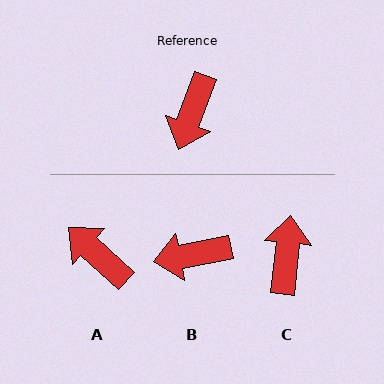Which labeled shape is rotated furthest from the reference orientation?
C, about 165 degrees away.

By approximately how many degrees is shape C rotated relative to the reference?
Approximately 165 degrees clockwise.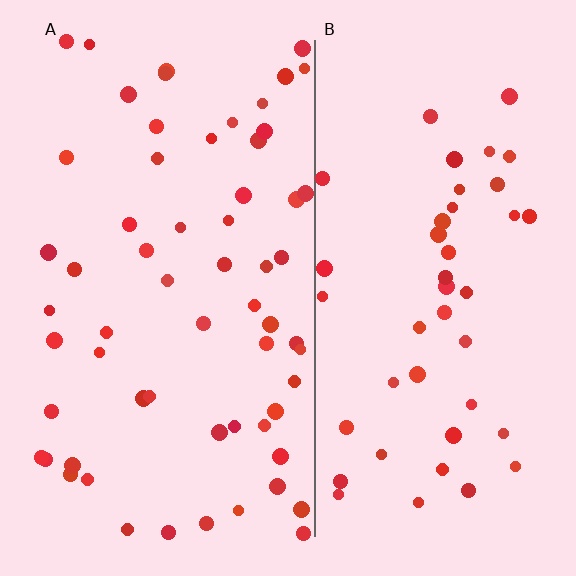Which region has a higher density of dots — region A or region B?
A (the left).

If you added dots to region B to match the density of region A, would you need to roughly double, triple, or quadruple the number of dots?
Approximately double.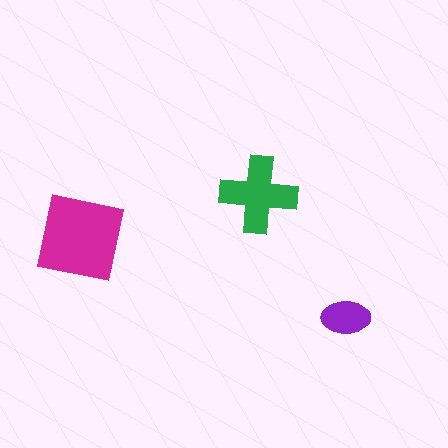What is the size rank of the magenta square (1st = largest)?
1st.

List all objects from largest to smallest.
The magenta square, the green cross, the purple ellipse.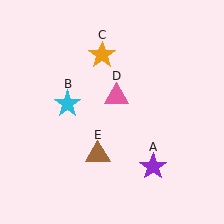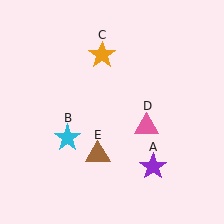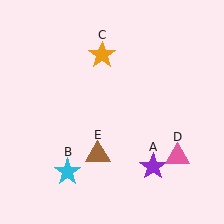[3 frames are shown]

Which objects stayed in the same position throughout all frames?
Purple star (object A) and orange star (object C) and brown triangle (object E) remained stationary.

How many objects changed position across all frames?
2 objects changed position: cyan star (object B), pink triangle (object D).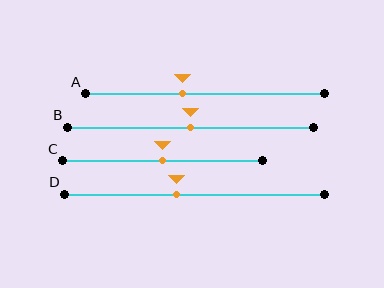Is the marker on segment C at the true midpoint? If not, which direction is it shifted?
Yes, the marker on segment C is at the true midpoint.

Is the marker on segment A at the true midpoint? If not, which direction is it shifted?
No, the marker on segment A is shifted to the left by about 10% of the segment length.